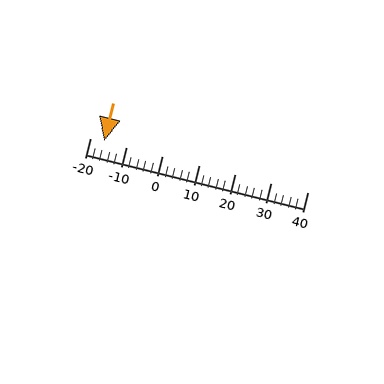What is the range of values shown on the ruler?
The ruler shows values from -20 to 40.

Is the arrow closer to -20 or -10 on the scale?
The arrow is closer to -20.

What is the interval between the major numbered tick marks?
The major tick marks are spaced 10 units apart.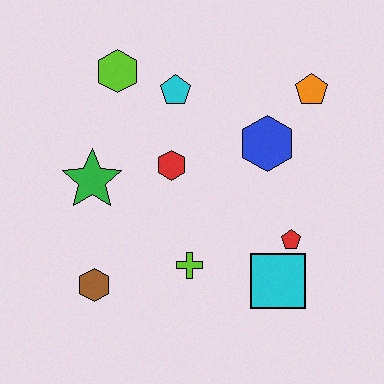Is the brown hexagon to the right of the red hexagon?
No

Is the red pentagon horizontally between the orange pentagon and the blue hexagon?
Yes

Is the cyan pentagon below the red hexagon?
No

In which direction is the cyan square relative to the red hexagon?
The cyan square is below the red hexagon.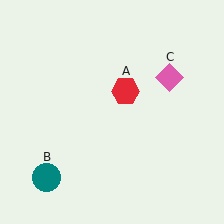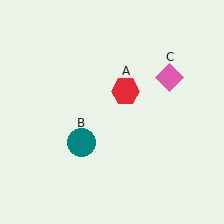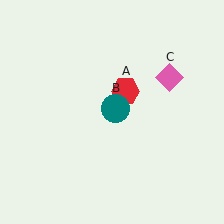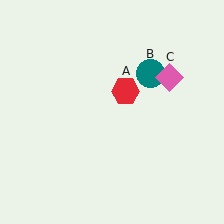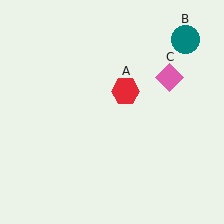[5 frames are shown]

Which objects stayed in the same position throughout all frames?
Red hexagon (object A) and pink diamond (object C) remained stationary.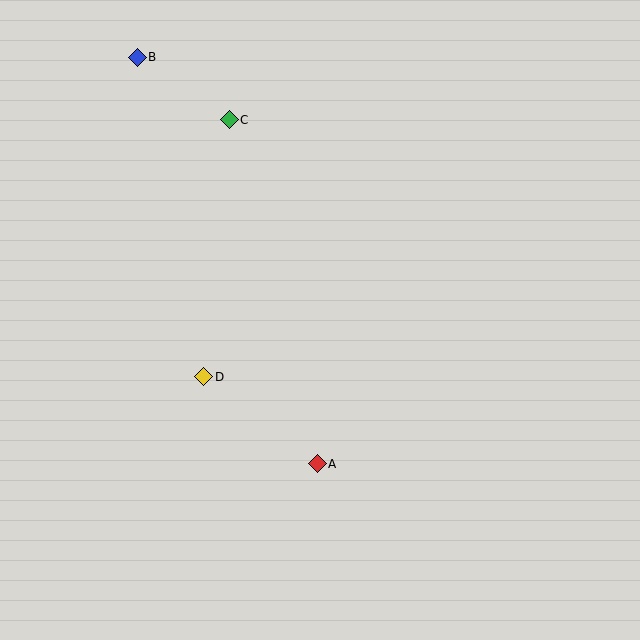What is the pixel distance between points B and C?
The distance between B and C is 111 pixels.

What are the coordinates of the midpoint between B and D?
The midpoint between B and D is at (171, 217).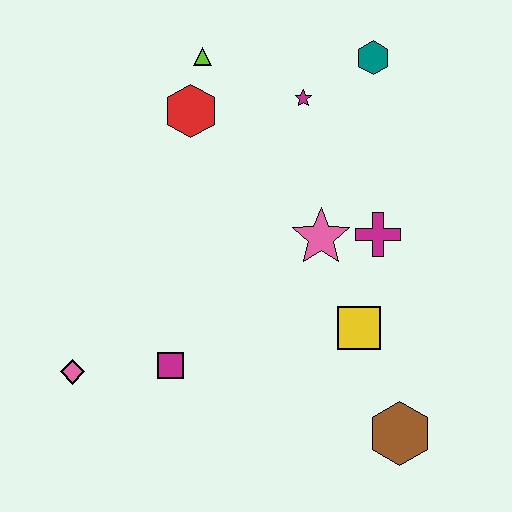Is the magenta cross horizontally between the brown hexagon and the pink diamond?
Yes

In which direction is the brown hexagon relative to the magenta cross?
The brown hexagon is below the magenta cross.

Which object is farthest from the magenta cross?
The pink diamond is farthest from the magenta cross.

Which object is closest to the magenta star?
The teal hexagon is closest to the magenta star.